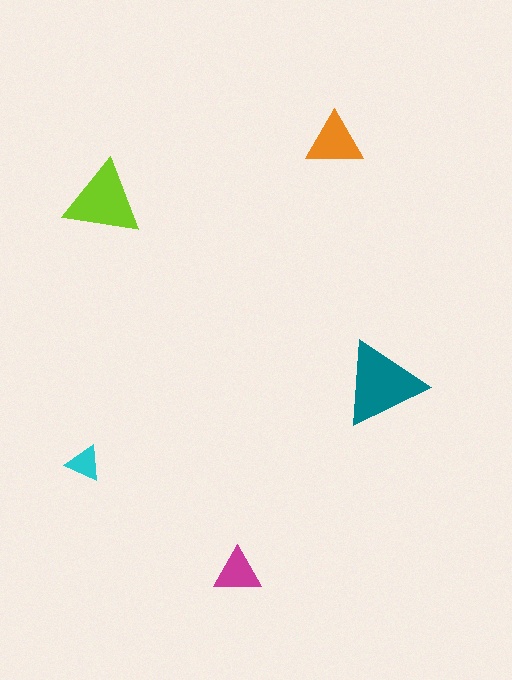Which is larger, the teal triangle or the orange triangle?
The teal one.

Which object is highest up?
The orange triangle is topmost.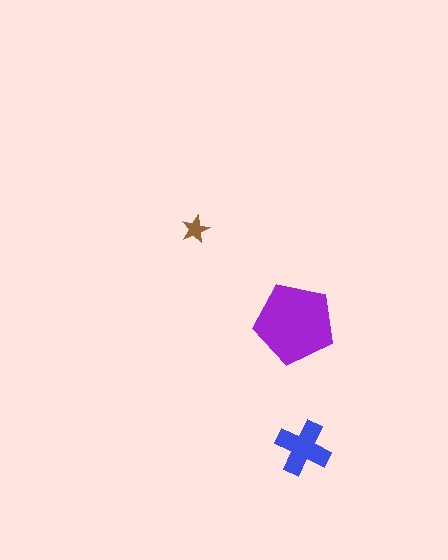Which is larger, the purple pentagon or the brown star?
The purple pentagon.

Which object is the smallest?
The brown star.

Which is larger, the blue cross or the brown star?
The blue cross.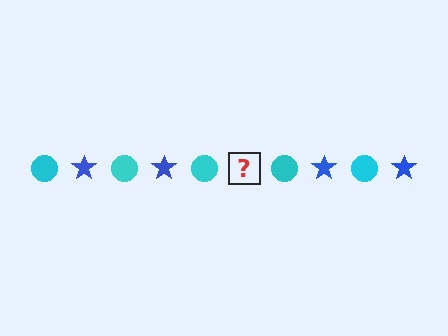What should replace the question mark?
The question mark should be replaced with a blue star.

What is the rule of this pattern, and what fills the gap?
The rule is that the pattern alternates between cyan circle and blue star. The gap should be filled with a blue star.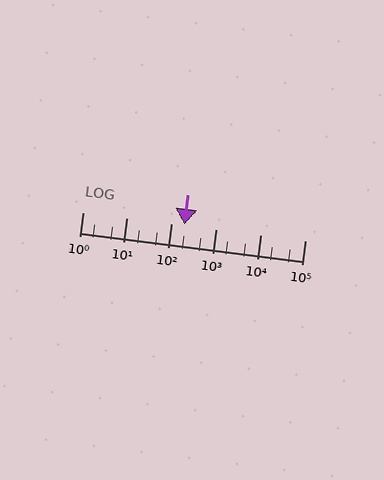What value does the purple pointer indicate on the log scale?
The pointer indicates approximately 190.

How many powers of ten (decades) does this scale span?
The scale spans 5 decades, from 1 to 100000.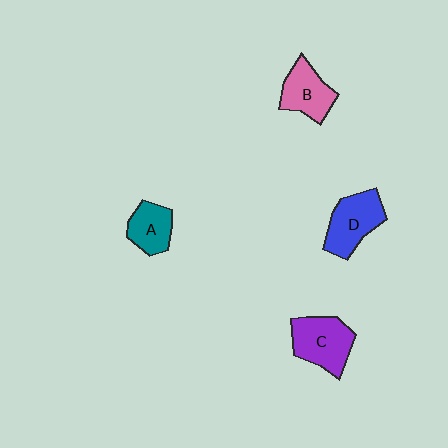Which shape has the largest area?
Shape C (purple).